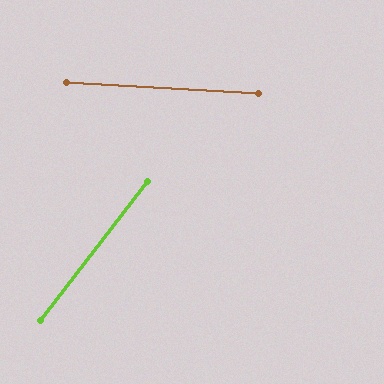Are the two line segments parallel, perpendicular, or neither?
Neither parallel nor perpendicular — they differ by about 56°.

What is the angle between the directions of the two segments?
Approximately 56 degrees.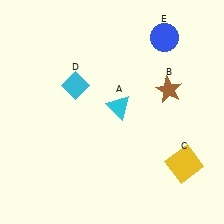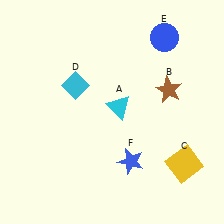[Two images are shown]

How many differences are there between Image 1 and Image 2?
There is 1 difference between the two images.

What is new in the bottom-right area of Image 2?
A blue star (F) was added in the bottom-right area of Image 2.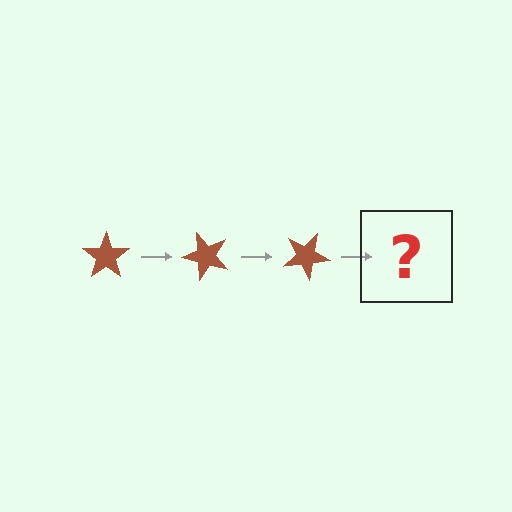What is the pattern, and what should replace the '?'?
The pattern is that the star rotates 50 degrees each step. The '?' should be a brown star rotated 150 degrees.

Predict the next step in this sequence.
The next step is a brown star rotated 150 degrees.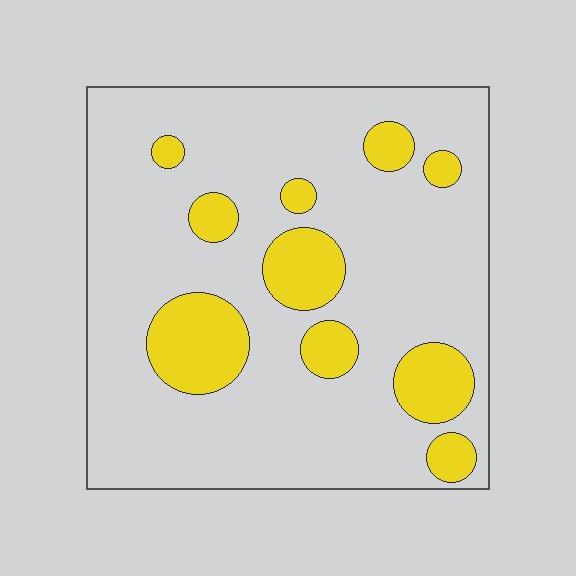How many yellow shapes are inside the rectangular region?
10.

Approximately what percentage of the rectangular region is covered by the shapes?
Approximately 20%.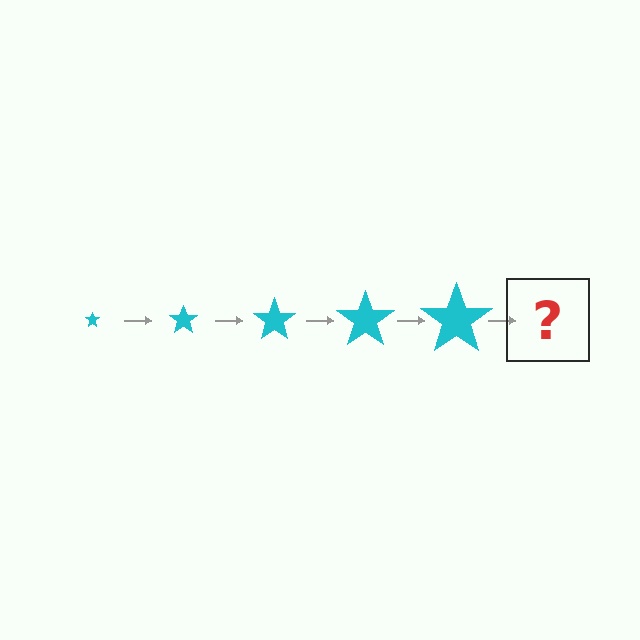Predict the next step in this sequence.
The next step is a cyan star, larger than the previous one.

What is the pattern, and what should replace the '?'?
The pattern is that the star gets progressively larger each step. The '?' should be a cyan star, larger than the previous one.